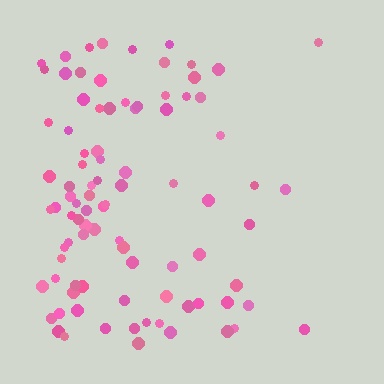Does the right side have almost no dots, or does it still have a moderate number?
Still a moderate number, just noticeably fewer than the left.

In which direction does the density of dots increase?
From right to left, with the left side densest.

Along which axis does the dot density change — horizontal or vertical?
Horizontal.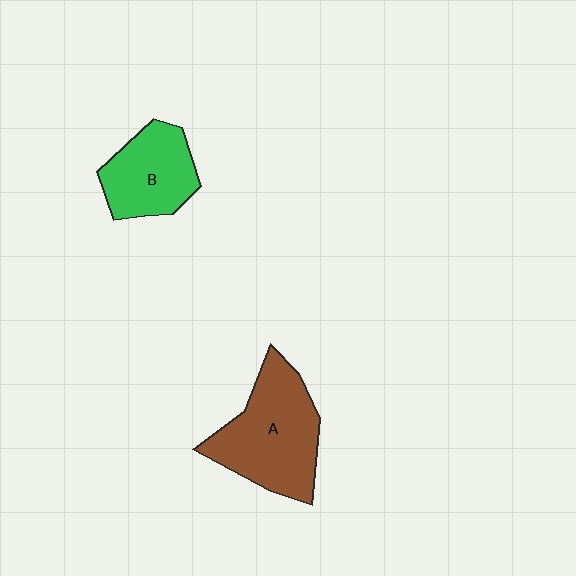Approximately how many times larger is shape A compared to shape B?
Approximately 1.5 times.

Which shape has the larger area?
Shape A (brown).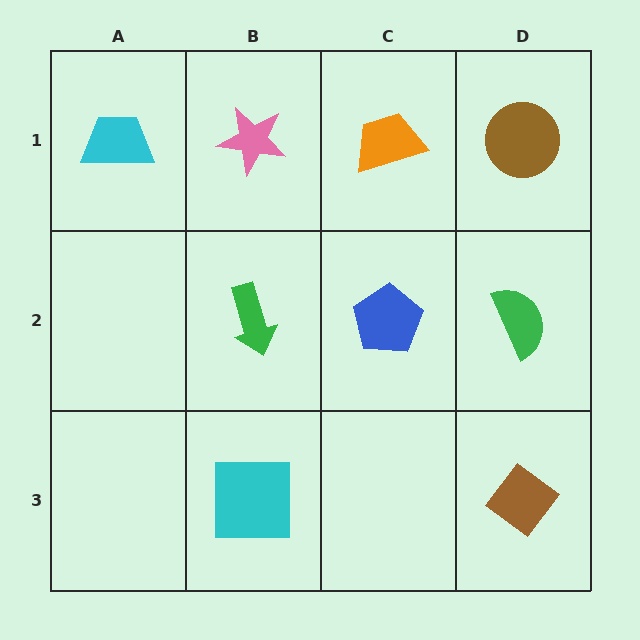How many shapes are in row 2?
3 shapes.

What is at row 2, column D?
A green semicircle.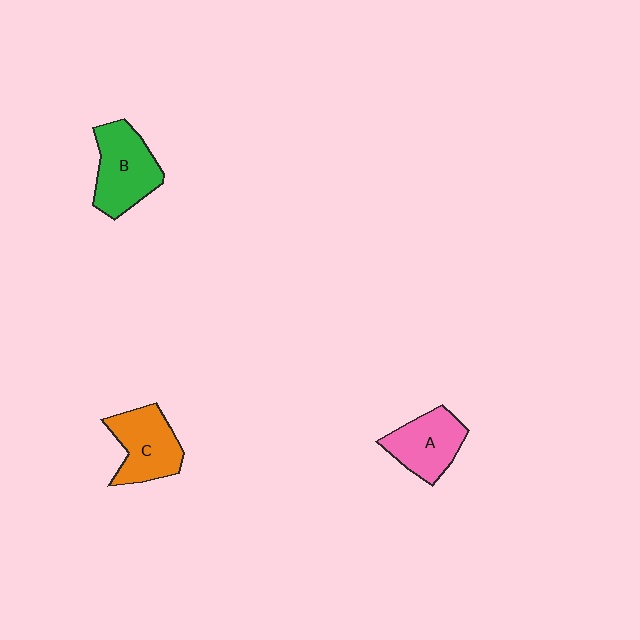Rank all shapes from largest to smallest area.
From largest to smallest: B (green), C (orange), A (pink).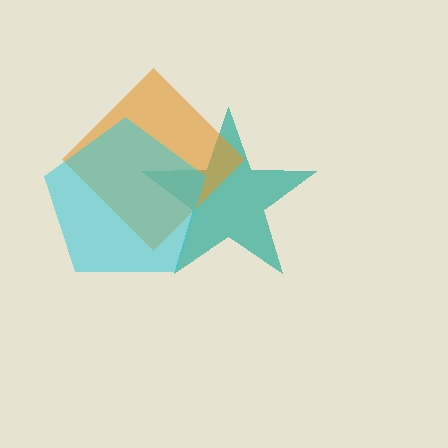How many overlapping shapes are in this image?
There are 3 overlapping shapes in the image.